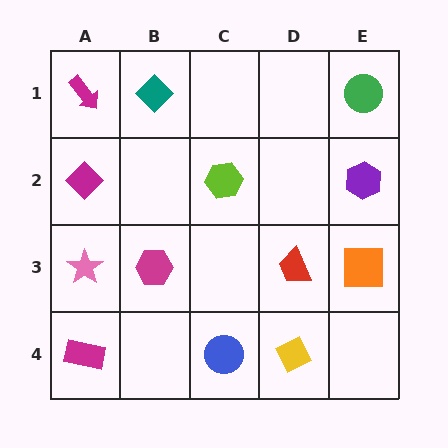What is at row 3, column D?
A red trapezoid.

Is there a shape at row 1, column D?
No, that cell is empty.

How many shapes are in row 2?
3 shapes.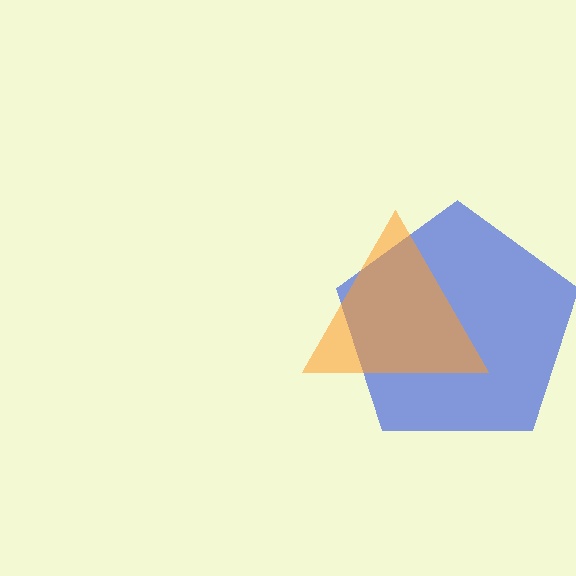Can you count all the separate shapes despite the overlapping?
Yes, there are 2 separate shapes.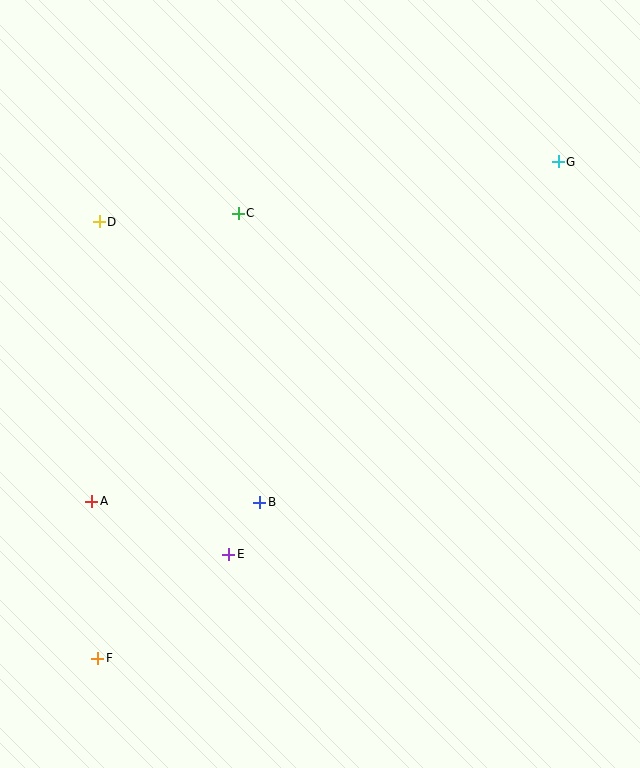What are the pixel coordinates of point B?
Point B is at (260, 502).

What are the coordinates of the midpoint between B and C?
The midpoint between B and C is at (249, 358).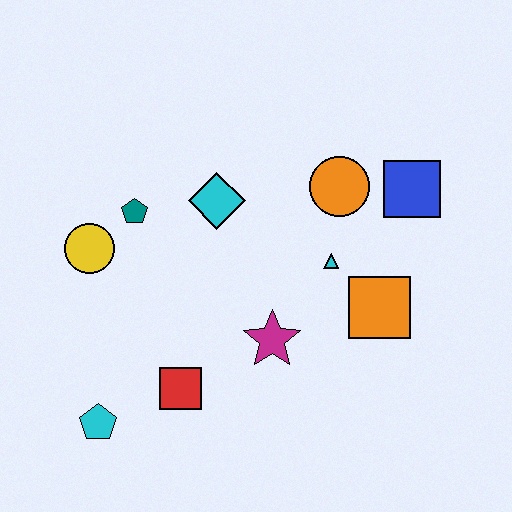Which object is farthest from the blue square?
The cyan pentagon is farthest from the blue square.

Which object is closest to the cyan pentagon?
The red square is closest to the cyan pentagon.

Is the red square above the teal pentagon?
No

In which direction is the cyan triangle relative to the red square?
The cyan triangle is to the right of the red square.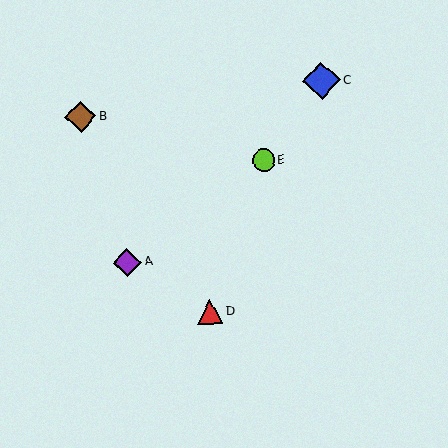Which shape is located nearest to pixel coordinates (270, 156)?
The lime circle (labeled E) at (264, 160) is nearest to that location.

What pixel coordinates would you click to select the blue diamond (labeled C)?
Click at (322, 81) to select the blue diamond C.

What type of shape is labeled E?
Shape E is a lime circle.